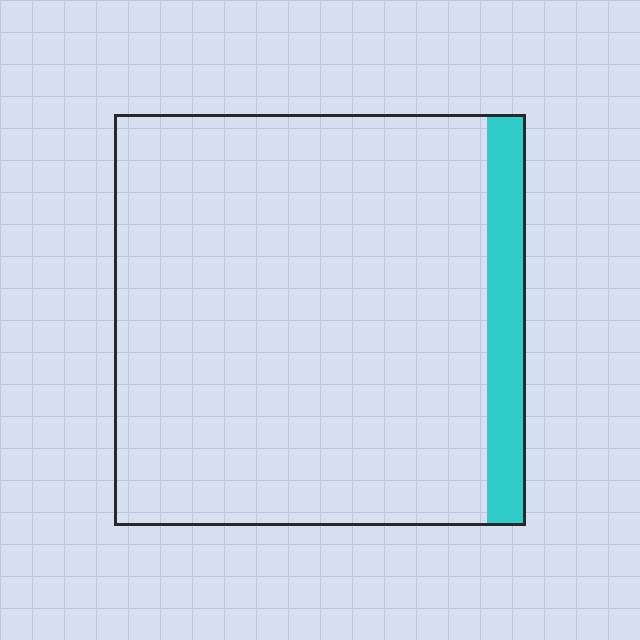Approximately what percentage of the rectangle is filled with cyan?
Approximately 10%.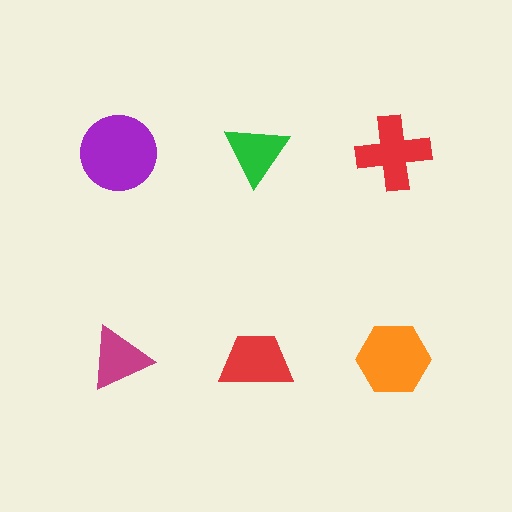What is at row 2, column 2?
A red trapezoid.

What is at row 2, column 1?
A magenta triangle.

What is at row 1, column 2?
A green triangle.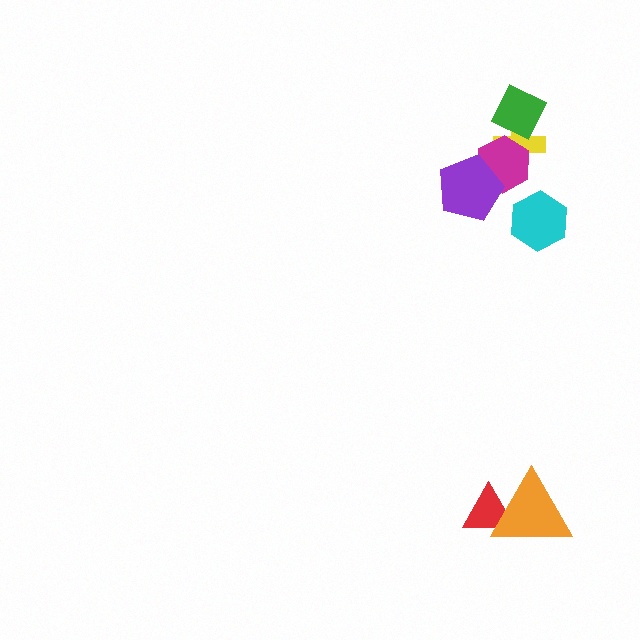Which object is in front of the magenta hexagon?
The purple pentagon is in front of the magenta hexagon.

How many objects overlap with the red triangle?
1 object overlaps with the red triangle.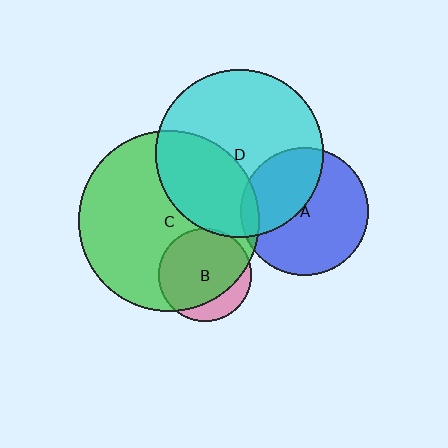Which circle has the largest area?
Circle C (green).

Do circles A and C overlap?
Yes.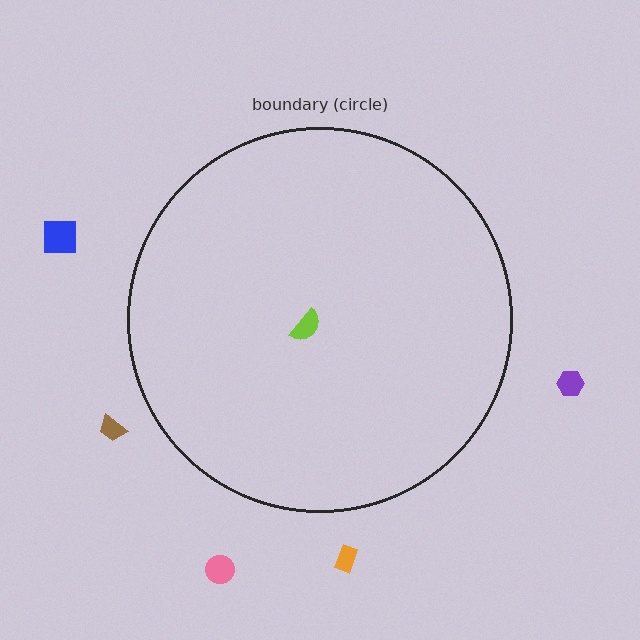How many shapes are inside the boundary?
1 inside, 5 outside.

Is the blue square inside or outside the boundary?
Outside.